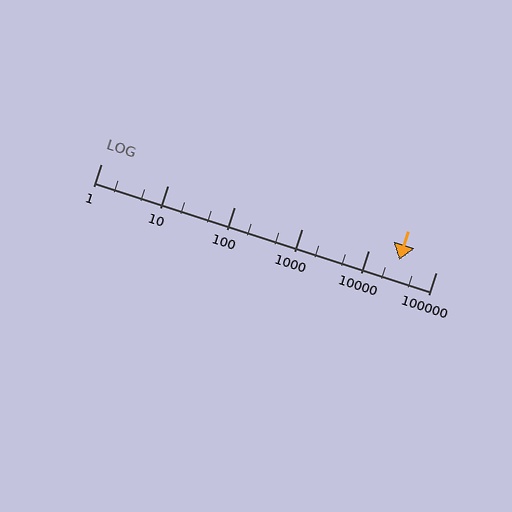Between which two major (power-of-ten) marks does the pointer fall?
The pointer is between 10000 and 100000.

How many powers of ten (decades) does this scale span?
The scale spans 5 decades, from 1 to 100000.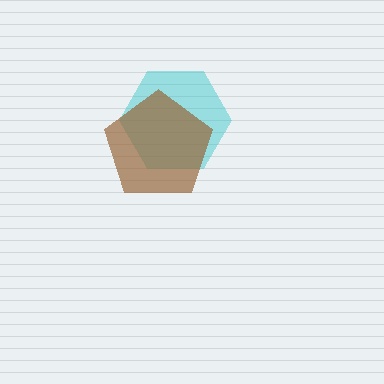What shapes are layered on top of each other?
The layered shapes are: a cyan hexagon, a brown pentagon.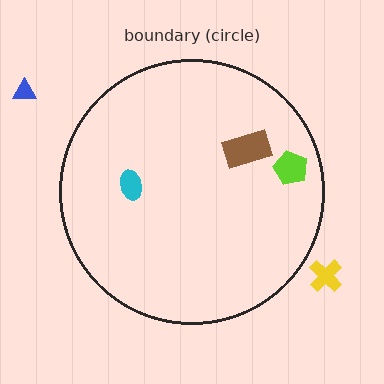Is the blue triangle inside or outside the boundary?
Outside.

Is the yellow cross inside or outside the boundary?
Outside.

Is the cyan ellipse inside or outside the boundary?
Inside.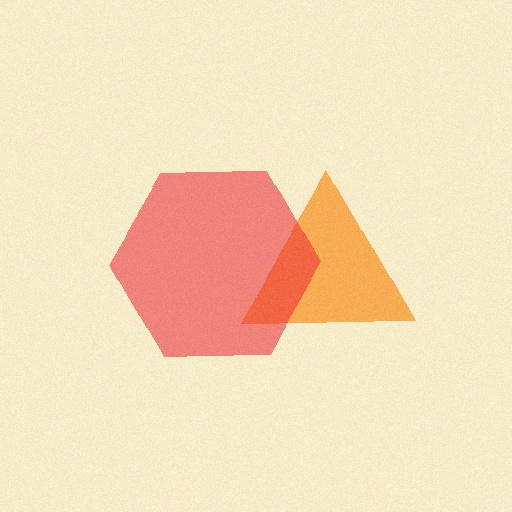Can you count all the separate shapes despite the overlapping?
Yes, there are 2 separate shapes.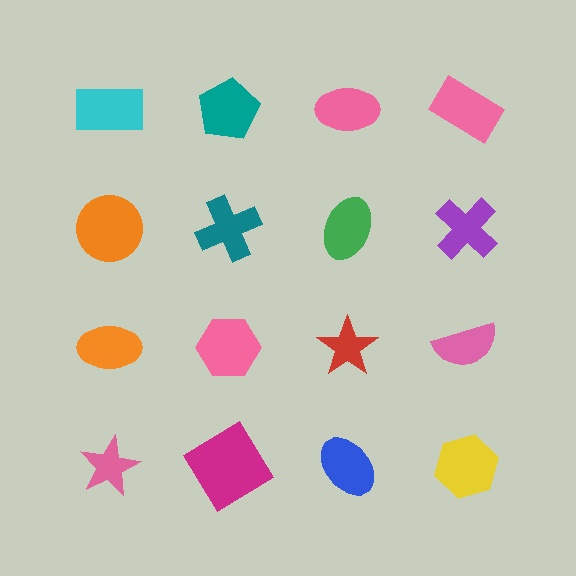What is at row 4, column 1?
A pink star.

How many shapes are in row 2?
4 shapes.